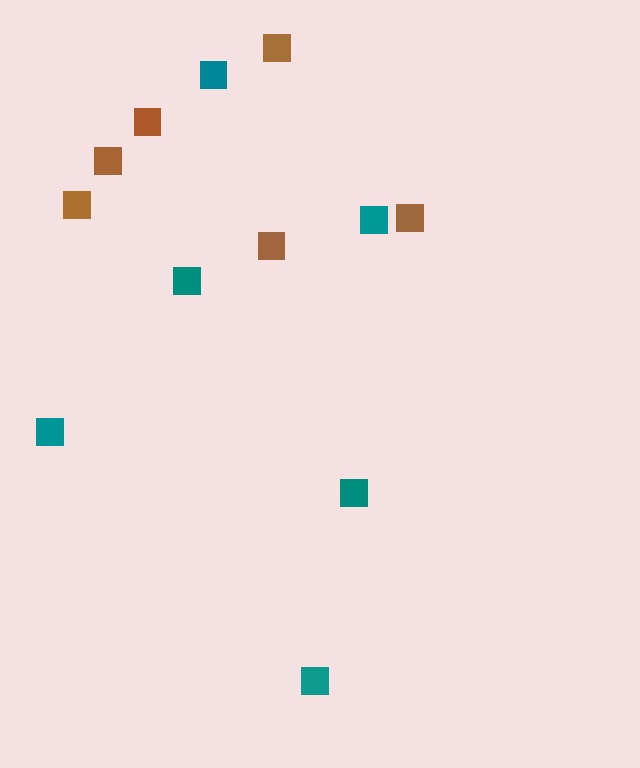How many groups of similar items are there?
There are 2 groups: one group of brown squares (6) and one group of teal squares (6).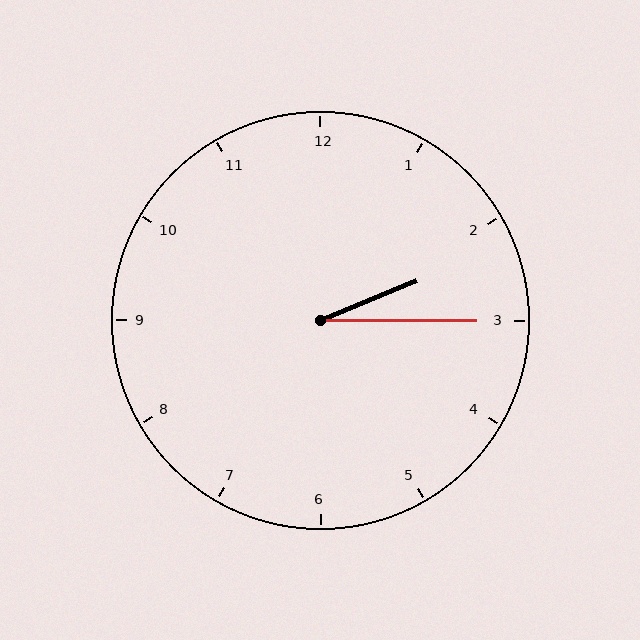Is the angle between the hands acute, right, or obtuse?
It is acute.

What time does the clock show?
2:15.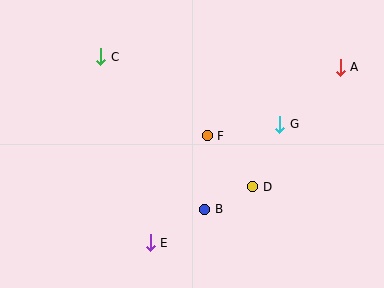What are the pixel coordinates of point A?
Point A is at (340, 67).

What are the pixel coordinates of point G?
Point G is at (280, 124).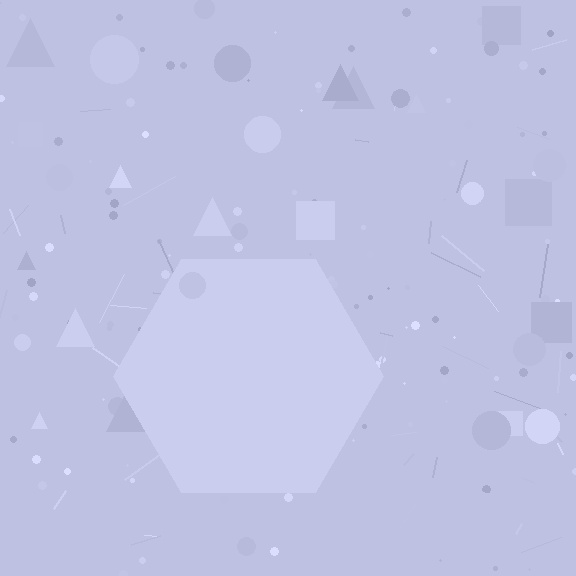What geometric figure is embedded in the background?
A hexagon is embedded in the background.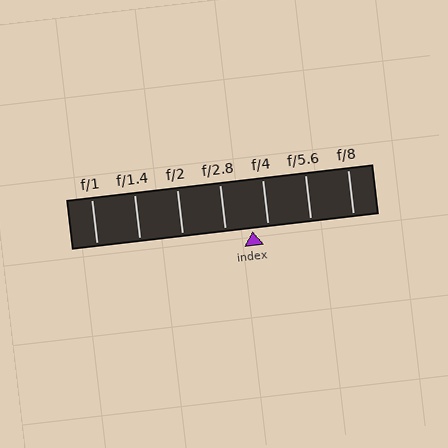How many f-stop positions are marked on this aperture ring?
There are 7 f-stop positions marked.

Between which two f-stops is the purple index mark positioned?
The index mark is between f/2.8 and f/4.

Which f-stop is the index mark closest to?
The index mark is closest to f/4.